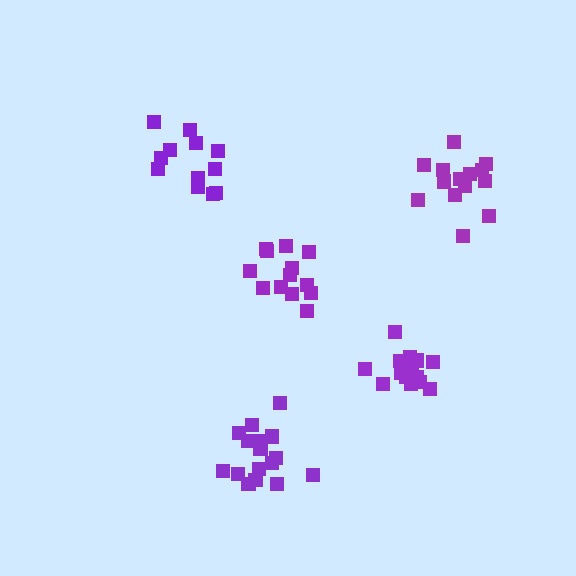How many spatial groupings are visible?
There are 5 spatial groupings.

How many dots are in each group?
Group 1: 12 dots, Group 2: 17 dots, Group 3: 16 dots, Group 4: 14 dots, Group 5: 13 dots (72 total).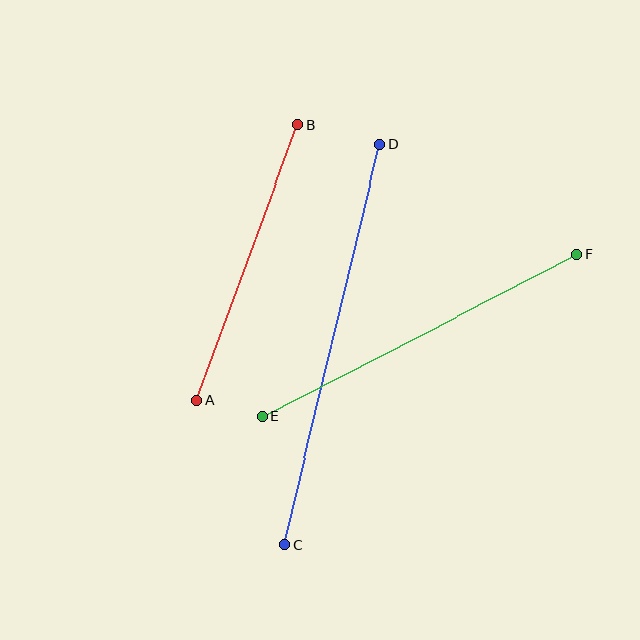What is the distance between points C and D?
The distance is approximately 412 pixels.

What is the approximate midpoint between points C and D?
The midpoint is at approximately (332, 345) pixels.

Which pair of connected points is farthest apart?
Points C and D are farthest apart.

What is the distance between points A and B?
The distance is approximately 294 pixels.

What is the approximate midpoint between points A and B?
The midpoint is at approximately (248, 263) pixels.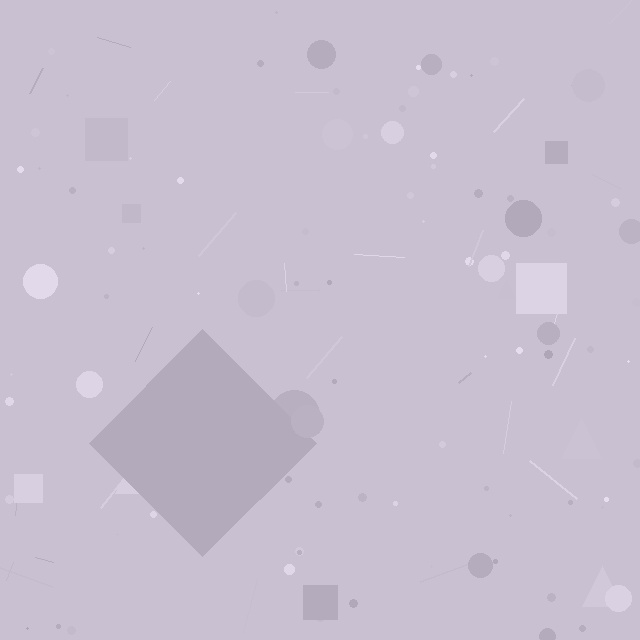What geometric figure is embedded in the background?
A diamond is embedded in the background.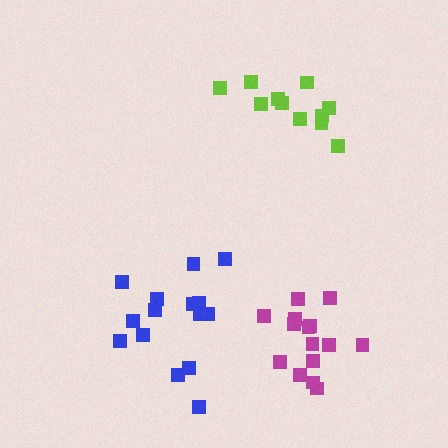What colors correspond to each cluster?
The clusters are colored: blue, lime, magenta.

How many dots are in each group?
Group 1: 15 dots, Group 2: 11 dots, Group 3: 15 dots (41 total).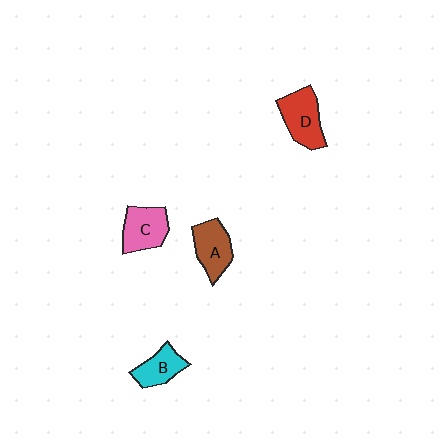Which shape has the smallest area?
Shape B (cyan).